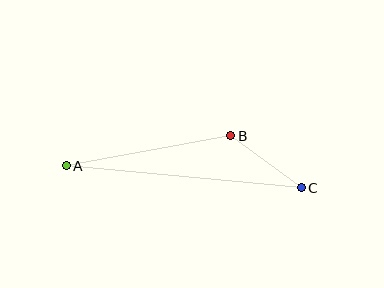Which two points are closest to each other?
Points B and C are closest to each other.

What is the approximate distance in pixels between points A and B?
The distance between A and B is approximately 167 pixels.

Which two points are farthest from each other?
Points A and C are farthest from each other.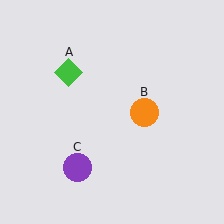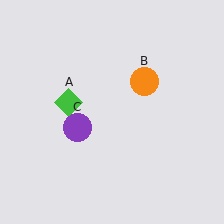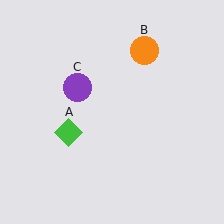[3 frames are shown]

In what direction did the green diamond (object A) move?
The green diamond (object A) moved down.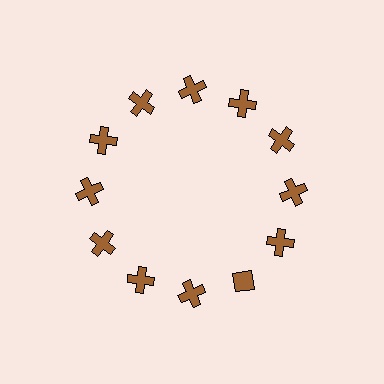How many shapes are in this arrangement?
There are 12 shapes arranged in a ring pattern.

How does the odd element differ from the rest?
It has a different shape: diamond instead of cross.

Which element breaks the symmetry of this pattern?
The brown diamond at roughly the 5 o'clock position breaks the symmetry. All other shapes are brown crosses.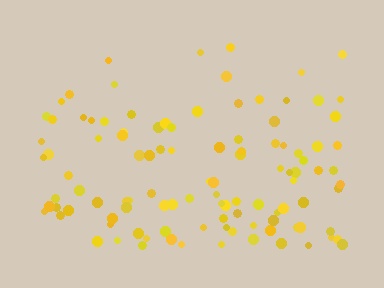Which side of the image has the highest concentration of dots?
The bottom.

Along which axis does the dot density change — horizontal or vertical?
Vertical.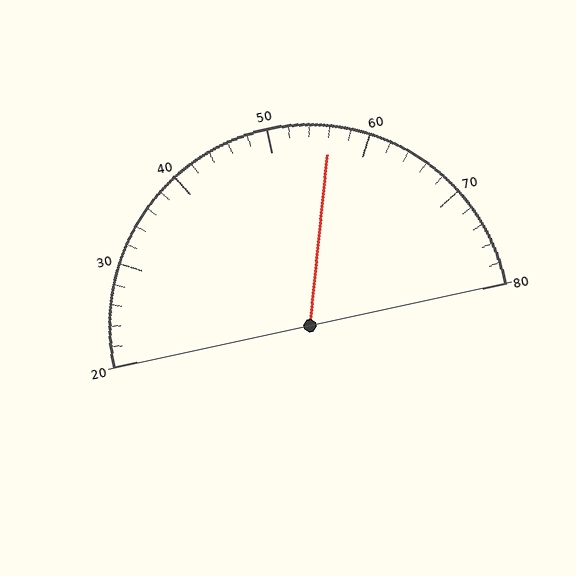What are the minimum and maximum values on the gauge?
The gauge ranges from 20 to 80.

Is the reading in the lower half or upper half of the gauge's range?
The reading is in the upper half of the range (20 to 80).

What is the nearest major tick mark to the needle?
The nearest major tick mark is 60.